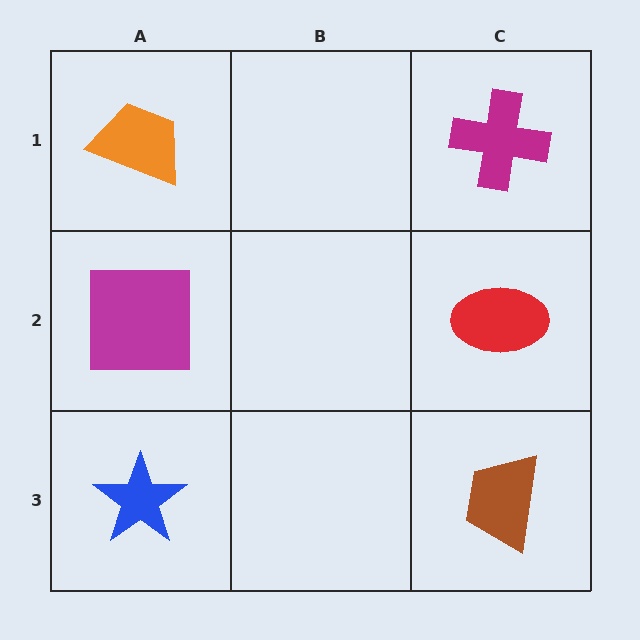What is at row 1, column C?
A magenta cross.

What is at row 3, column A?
A blue star.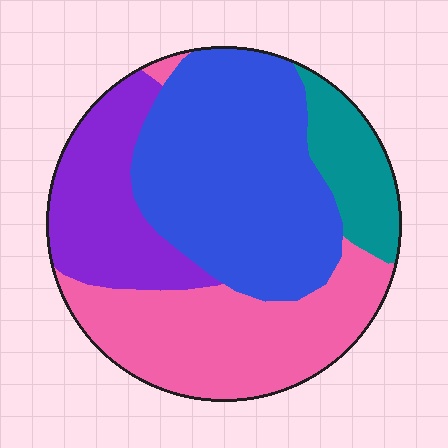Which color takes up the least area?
Teal, at roughly 10%.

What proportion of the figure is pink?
Pink covers roughly 30% of the figure.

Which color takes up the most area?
Blue, at roughly 40%.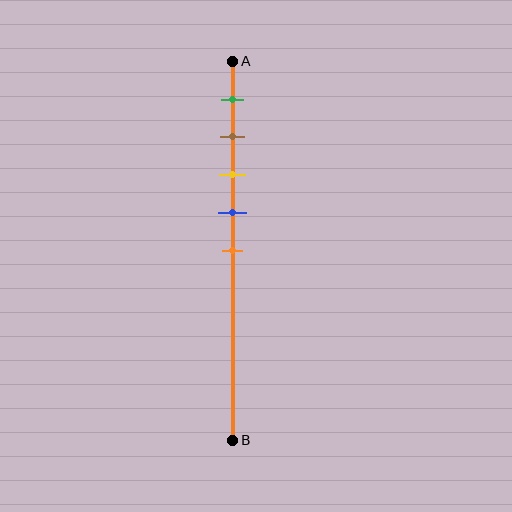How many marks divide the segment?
There are 5 marks dividing the segment.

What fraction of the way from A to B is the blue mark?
The blue mark is approximately 40% (0.4) of the way from A to B.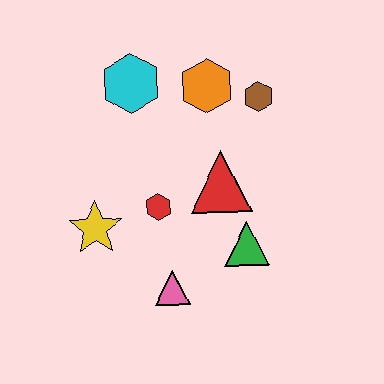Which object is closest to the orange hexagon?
The brown hexagon is closest to the orange hexagon.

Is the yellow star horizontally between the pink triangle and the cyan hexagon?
No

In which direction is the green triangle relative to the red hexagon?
The green triangle is to the right of the red hexagon.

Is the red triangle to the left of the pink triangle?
No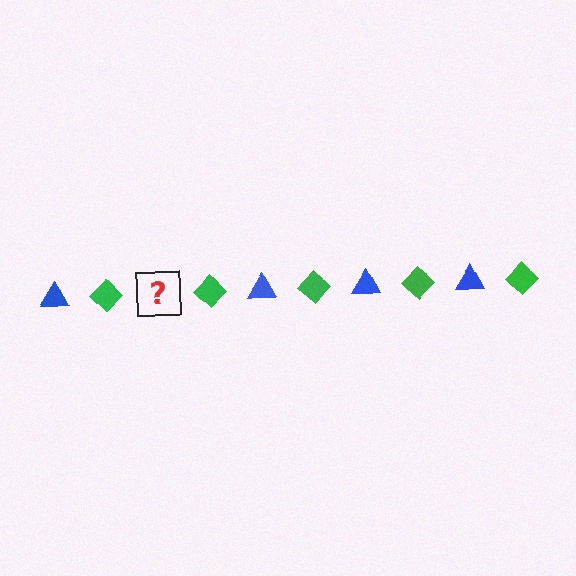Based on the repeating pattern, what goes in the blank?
The blank should be a blue triangle.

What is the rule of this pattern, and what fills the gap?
The rule is that the pattern alternates between blue triangle and green diamond. The gap should be filled with a blue triangle.